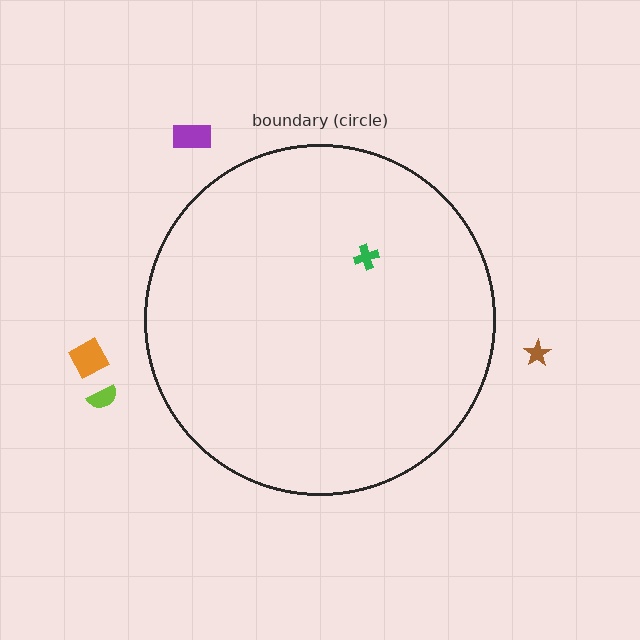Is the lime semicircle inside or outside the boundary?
Outside.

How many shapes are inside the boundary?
1 inside, 4 outside.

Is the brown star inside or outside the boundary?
Outside.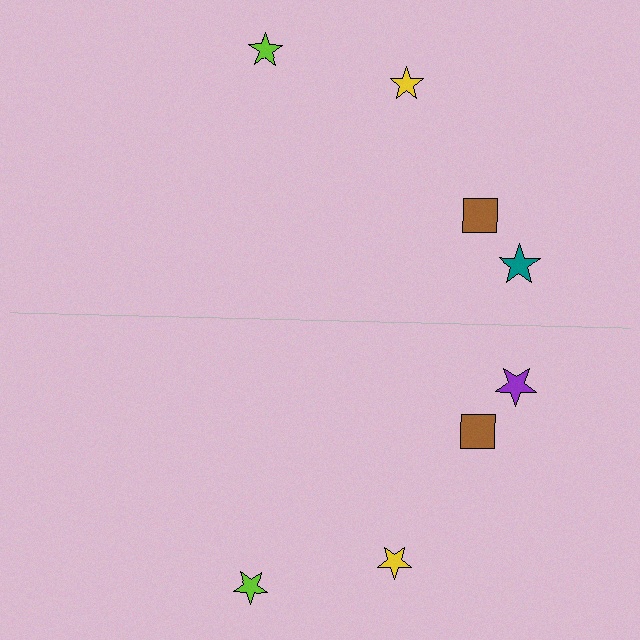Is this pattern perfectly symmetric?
No, the pattern is not perfectly symmetric. The purple star on the bottom side breaks the symmetry — its mirror counterpart is teal.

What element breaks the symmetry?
The purple star on the bottom side breaks the symmetry — its mirror counterpart is teal.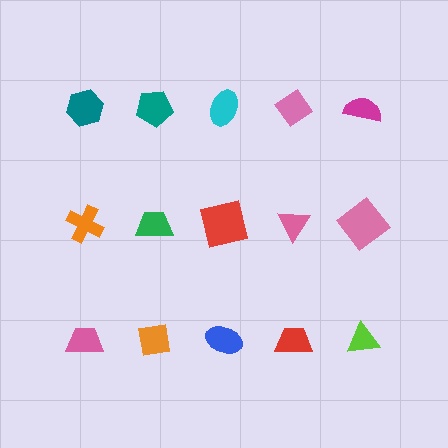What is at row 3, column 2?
An orange square.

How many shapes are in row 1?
5 shapes.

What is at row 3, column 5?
A lime triangle.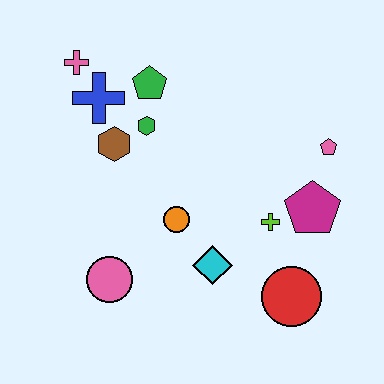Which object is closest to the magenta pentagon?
The lime cross is closest to the magenta pentagon.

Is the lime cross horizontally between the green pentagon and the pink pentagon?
Yes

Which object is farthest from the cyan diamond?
The pink cross is farthest from the cyan diamond.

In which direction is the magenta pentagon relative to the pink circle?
The magenta pentagon is to the right of the pink circle.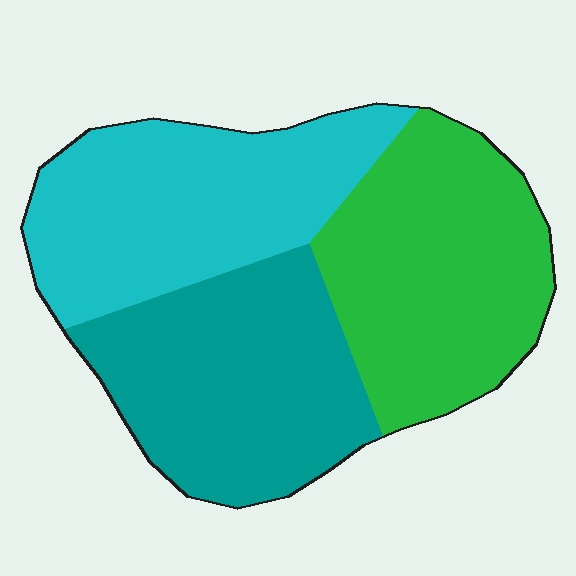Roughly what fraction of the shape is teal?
Teal covers around 35% of the shape.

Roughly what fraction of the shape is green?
Green takes up about one third (1/3) of the shape.